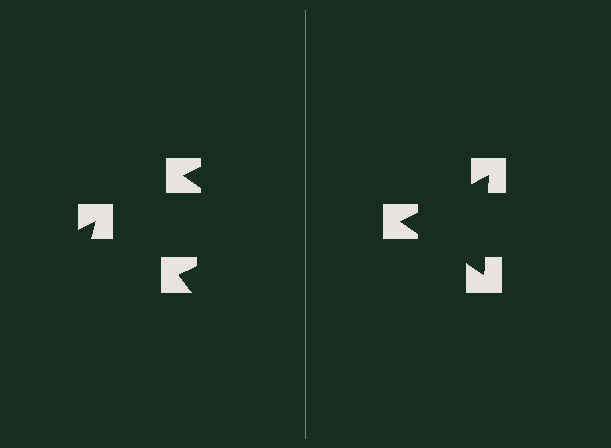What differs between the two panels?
The notched squares are positioned identically on both sides; only the wedge orientations differ. On the right they align to a triangle; on the left they are misaligned.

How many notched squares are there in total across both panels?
6 — 3 on each side.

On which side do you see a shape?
An illusory triangle appears on the right side. On the left side the wedge cuts are rotated, so no coherent shape forms.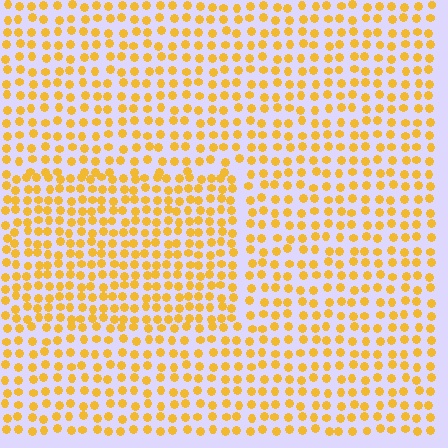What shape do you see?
I see a rectangle.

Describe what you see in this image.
The image contains small yellow elements arranged at two different densities. A rectangle-shaped region is visible where the elements are more densely packed than the surrounding area.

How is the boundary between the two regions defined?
The boundary is defined by a change in element density (approximately 1.4x ratio). All elements are the same color, size, and shape.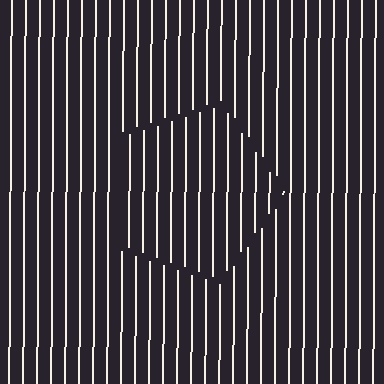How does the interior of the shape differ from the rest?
The interior of the shape contains the same grating, shifted by half a period — the contour is defined by the phase discontinuity where line-ends from the inner and outer gratings abut.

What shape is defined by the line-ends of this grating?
An illusory pentagon. The interior of the shape contains the same grating, shifted by half a period — the contour is defined by the phase discontinuity where line-ends from the inner and outer gratings abut.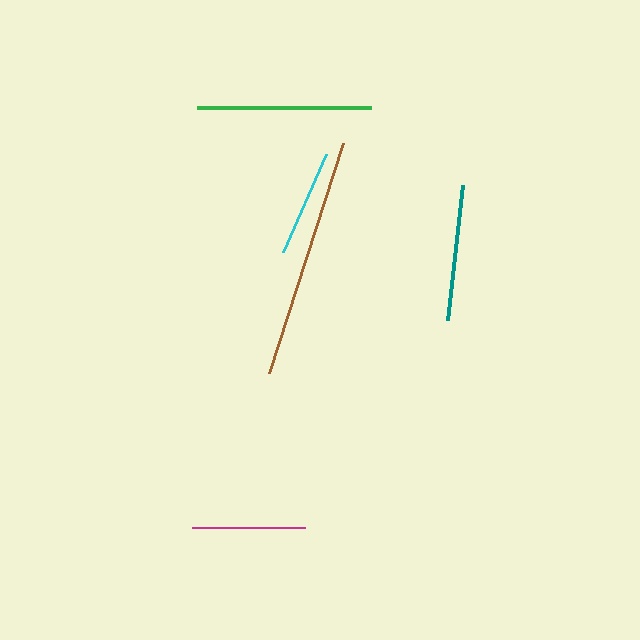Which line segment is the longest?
The brown line is the longest at approximately 242 pixels.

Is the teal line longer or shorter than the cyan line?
The teal line is longer than the cyan line.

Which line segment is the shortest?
The cyan line is the shortest at approximately 107 pixels.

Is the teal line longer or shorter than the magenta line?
The teal line is longer than the magenta line.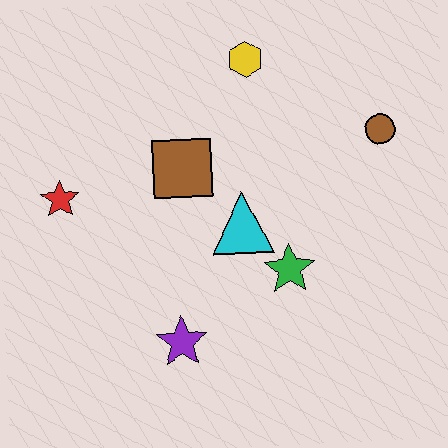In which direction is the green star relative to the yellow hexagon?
The green star is below the yellow hexagon.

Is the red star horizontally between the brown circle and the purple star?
No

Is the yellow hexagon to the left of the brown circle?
Yes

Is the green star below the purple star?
No